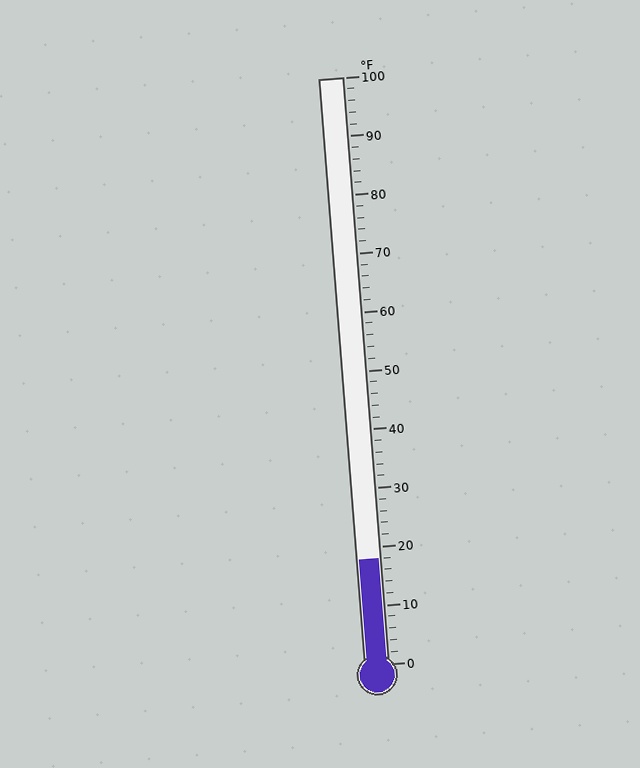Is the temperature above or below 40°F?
The temperature is below 40°F.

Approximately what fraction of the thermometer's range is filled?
The thermometer is filled to approximately 20% of its range.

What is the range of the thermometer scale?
The thermometer scale ranges from 0°F to 100°F.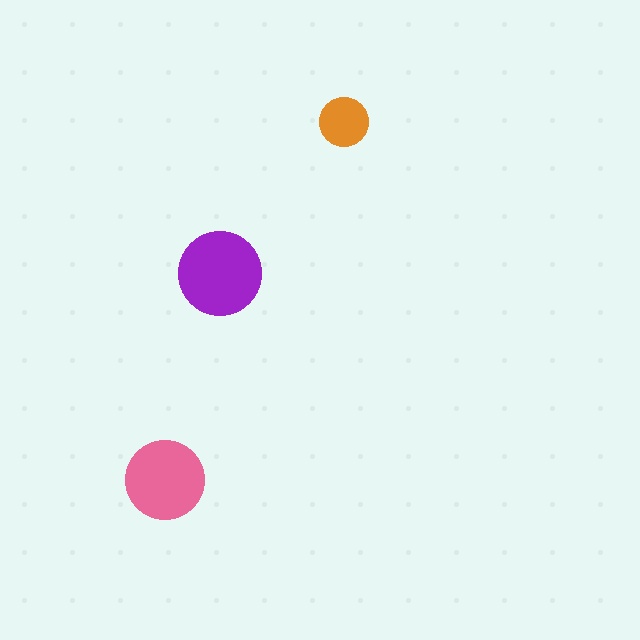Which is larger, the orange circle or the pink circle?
The pink one.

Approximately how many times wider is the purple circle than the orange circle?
About 1.5 times wider.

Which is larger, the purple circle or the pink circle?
The purple one.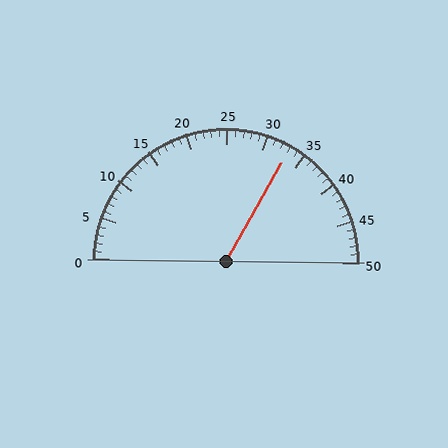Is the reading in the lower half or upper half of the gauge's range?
The reading is in the upper half of the range (0 to 50).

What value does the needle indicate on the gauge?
The needle indicates approximately 33.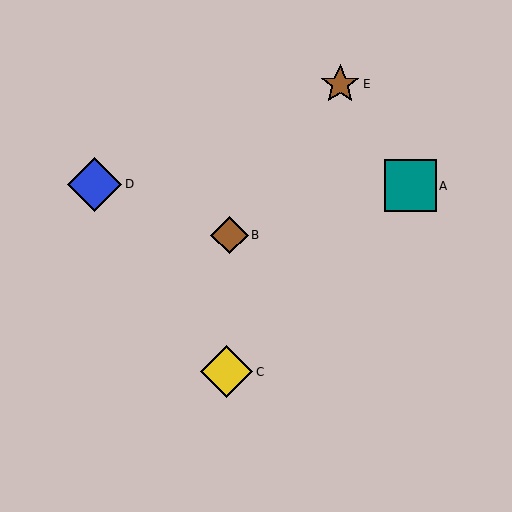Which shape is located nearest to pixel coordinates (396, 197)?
The teal square (labeled A) at (411, 186) is nearest to that location.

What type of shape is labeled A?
Shape A is a teal square.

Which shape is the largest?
The blue diamond (labeled D) is the largest.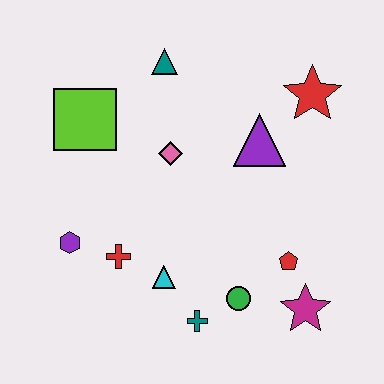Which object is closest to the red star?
The purple triangle is closest to the red star.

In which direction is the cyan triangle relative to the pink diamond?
The cyan triangle is below the pink diamond.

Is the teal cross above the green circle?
No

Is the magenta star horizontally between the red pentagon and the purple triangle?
No